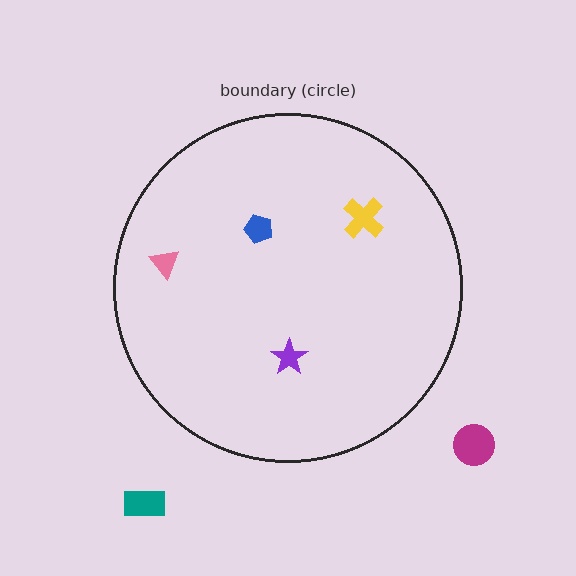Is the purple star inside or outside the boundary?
Inside.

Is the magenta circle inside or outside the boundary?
Outside.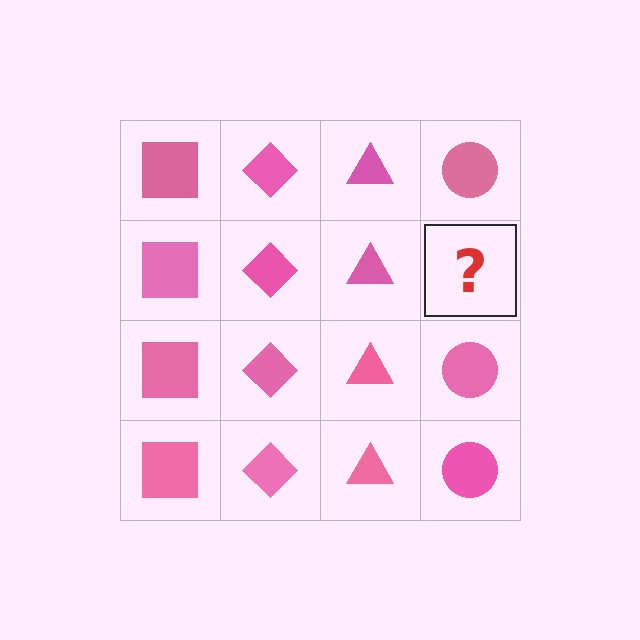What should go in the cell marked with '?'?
The missing cell should contain a pink circle.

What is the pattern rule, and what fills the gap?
The rule is that each column has a consistent shape. The gap should be filled with a pink circle.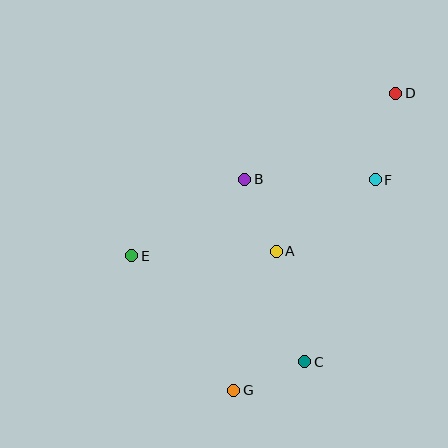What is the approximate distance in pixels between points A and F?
The distance between A and F is approximately 122 pixels.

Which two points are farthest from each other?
Points D and G are farthest from each other.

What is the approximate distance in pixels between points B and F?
The distance between B and F is approximately 131 pixels.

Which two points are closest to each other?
Points C and G are closest to each other.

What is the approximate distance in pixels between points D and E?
The distance between D and E is approximately 310 pixels.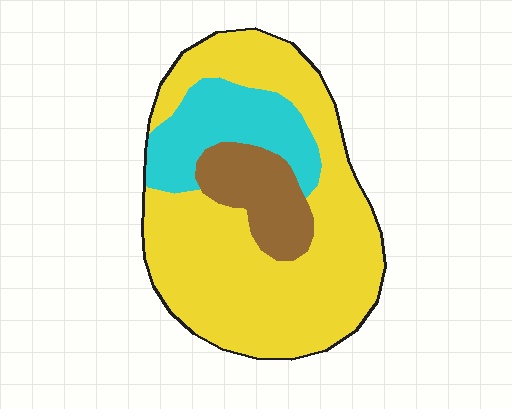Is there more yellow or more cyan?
Yellow.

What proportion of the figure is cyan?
Cyan takes up between a sixth and a third of the figure.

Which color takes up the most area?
Yellow, at roughly 65%.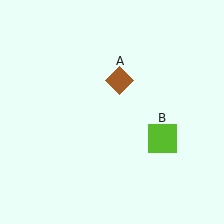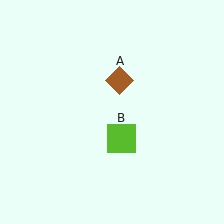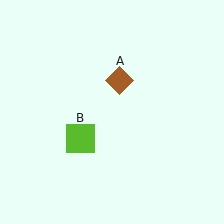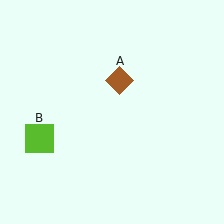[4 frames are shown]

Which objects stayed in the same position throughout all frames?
Brown diamond (object A) remained stationary.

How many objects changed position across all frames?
1 object changed position: lime square (object B).